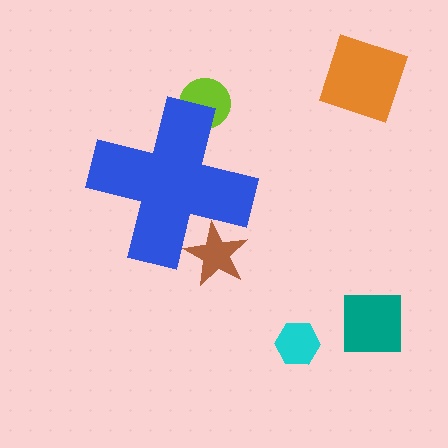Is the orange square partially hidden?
No, the orange square is fully visible.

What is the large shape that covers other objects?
A blue cross.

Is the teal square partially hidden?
No, the teal square is fully visible.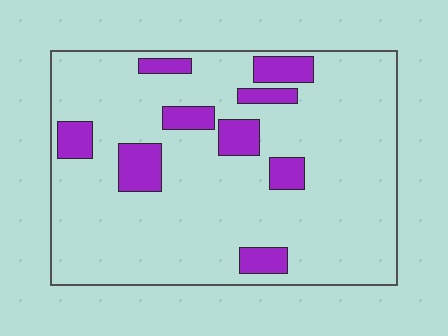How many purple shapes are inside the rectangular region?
9.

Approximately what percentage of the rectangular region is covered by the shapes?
Approximately 15%.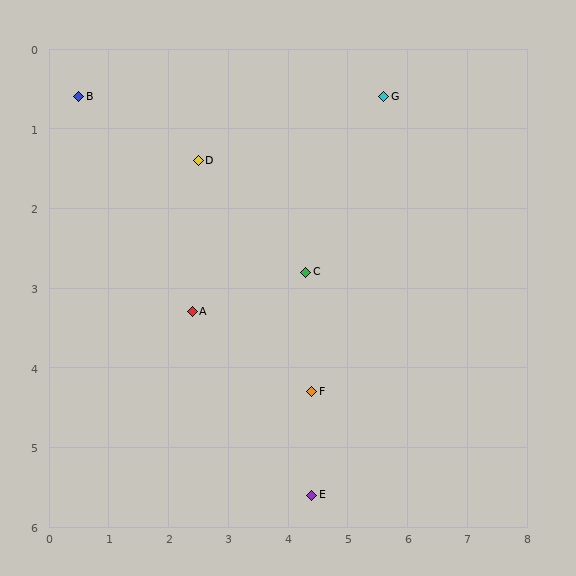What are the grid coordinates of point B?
Point B is at approximately (0.5, 0.6).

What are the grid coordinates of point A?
Point A is at approximately (2.4, 3.3).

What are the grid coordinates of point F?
Point F is at approximately (4.4, 4.3).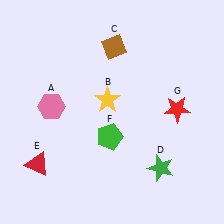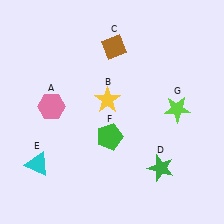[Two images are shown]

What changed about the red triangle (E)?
In Image 1, E is red. In Image 2, it changed to cyan.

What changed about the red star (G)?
In Image 1, G is red. In Image 2, it changed to lime.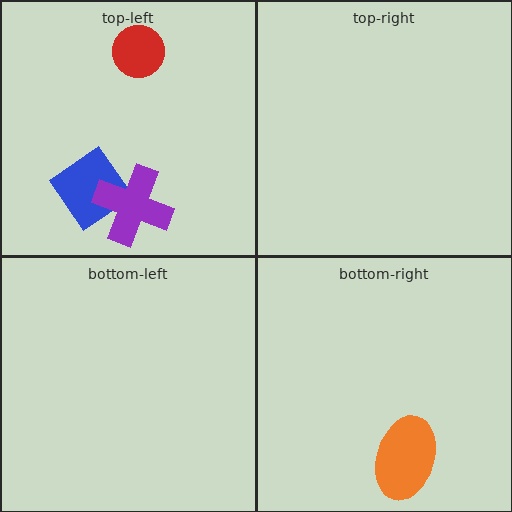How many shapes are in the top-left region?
3.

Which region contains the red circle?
The top-left region.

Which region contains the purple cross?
The top-left region.